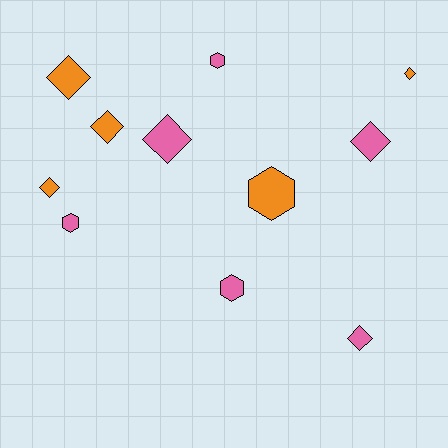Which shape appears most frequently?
Diamond, with 7 objects.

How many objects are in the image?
There are 11 objects.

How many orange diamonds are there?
There are 4 orange diamonds.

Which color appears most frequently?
Pink, with 6 objects.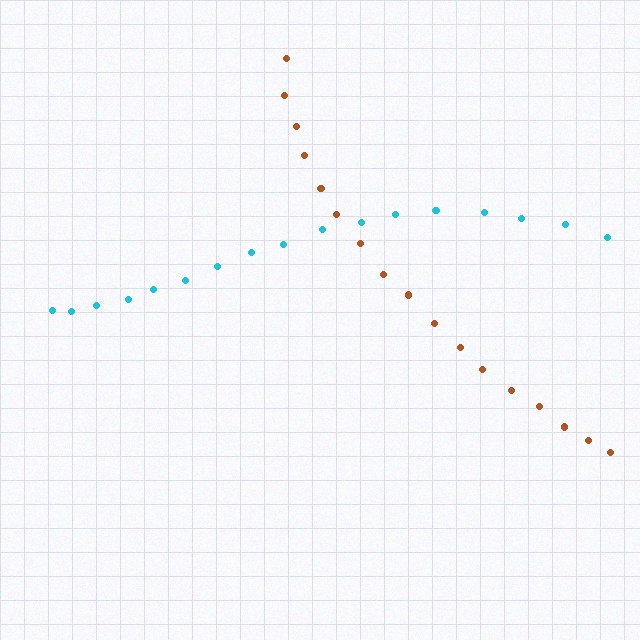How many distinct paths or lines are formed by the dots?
There are 2 distinct paths.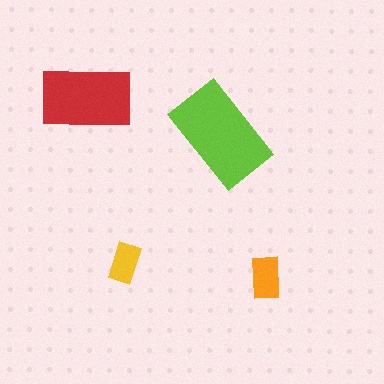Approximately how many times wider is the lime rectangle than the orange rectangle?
About 2.5 times wider.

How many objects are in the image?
There are 4 objects in the image.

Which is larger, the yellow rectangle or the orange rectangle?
The orange one.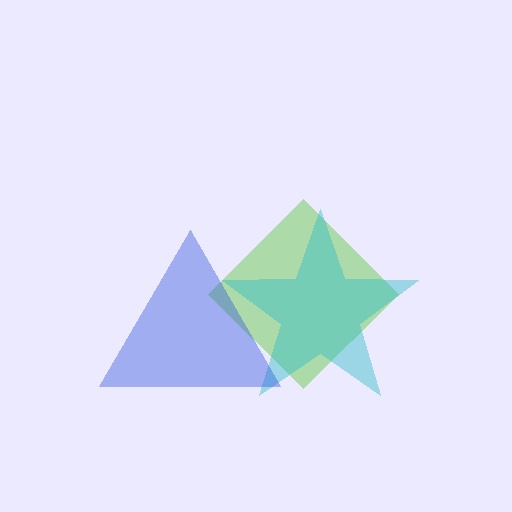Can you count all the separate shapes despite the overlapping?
Yes, there are 3 separate shapes.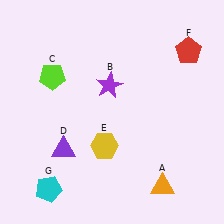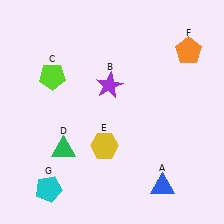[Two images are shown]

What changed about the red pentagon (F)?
In Image 1, F is red. In Image 2, it changed to orange.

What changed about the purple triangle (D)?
In Image 1, D is purple. In Image 2, it changed to green.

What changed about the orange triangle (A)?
In Image 1, A is orange. In Image 2, it changed to blue.